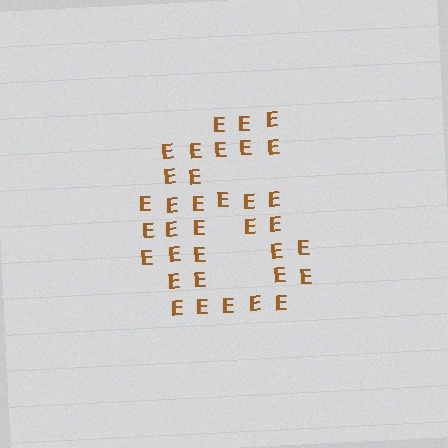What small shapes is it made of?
It is made of small letter E's.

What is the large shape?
The large shape is the digit 6.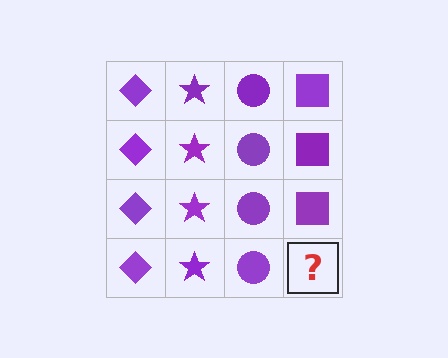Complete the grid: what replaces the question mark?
The question mark should be replaced with a purple square.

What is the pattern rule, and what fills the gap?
The rule is that each column has a consistent shape. The gap should be filled with a purple square.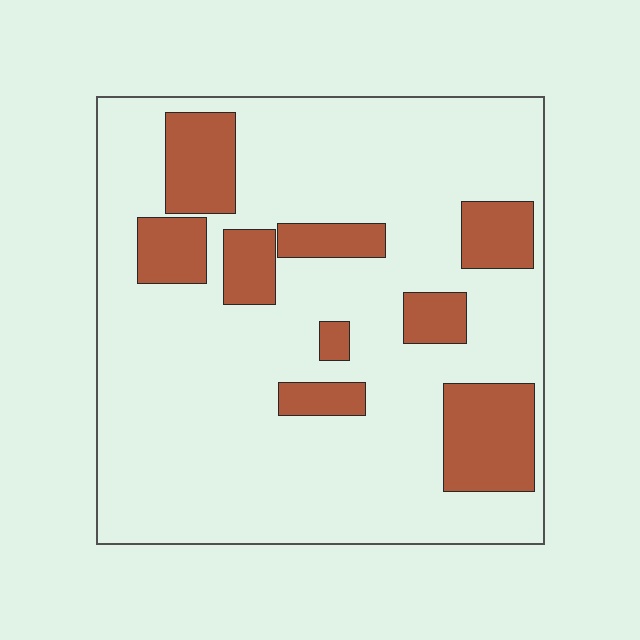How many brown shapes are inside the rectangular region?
9.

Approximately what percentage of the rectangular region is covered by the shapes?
Approximately 20%.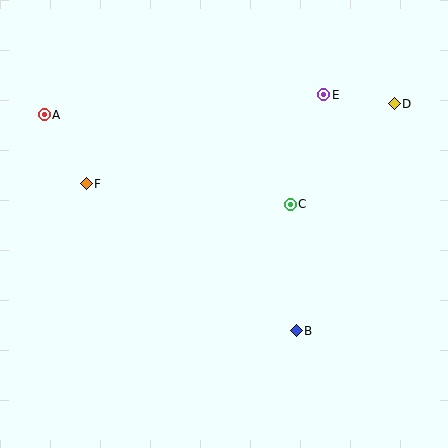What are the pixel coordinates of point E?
Point E is at (324, 95).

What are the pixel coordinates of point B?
Point B is at (296, 331).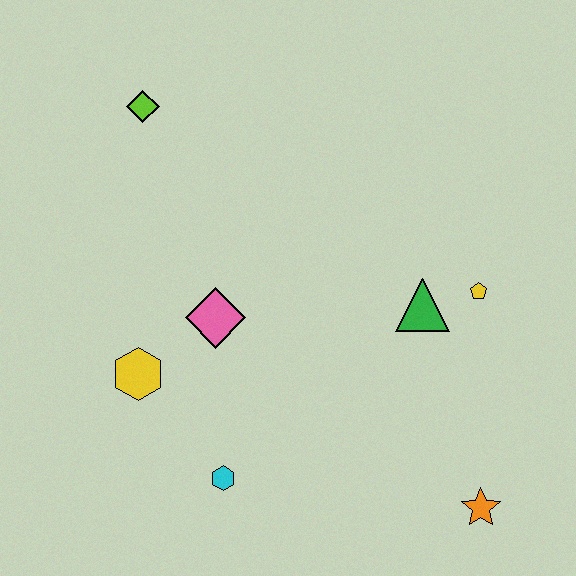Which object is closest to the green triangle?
The yellow pentagon is closest to the green triangle.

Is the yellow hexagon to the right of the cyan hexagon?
No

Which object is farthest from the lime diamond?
The orange star is farthest from the lime diamond.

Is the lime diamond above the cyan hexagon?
Yes